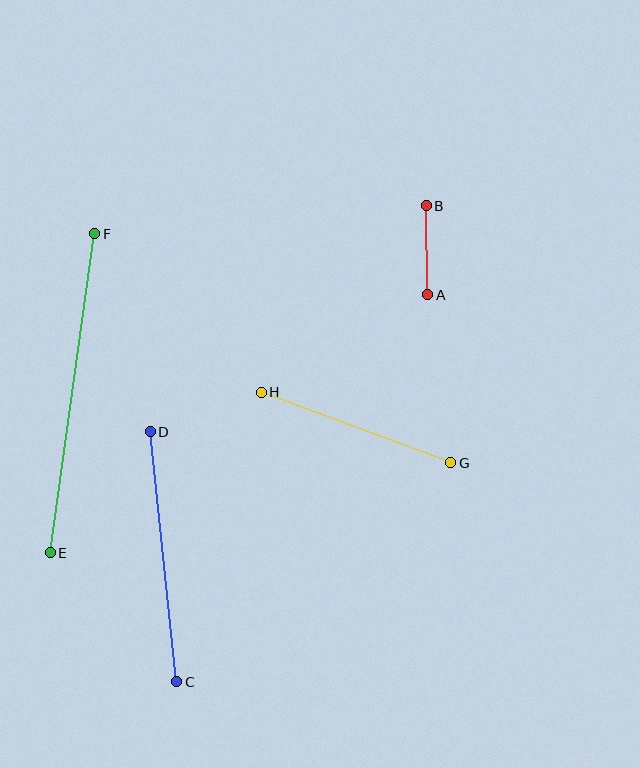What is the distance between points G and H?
The distance is approximately 203 pixels.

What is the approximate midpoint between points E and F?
The midpoint is at approximately (72, 393) pixels.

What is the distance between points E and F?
The distance is approximately 322 pixels.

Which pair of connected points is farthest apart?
Points E and F are farthest apart.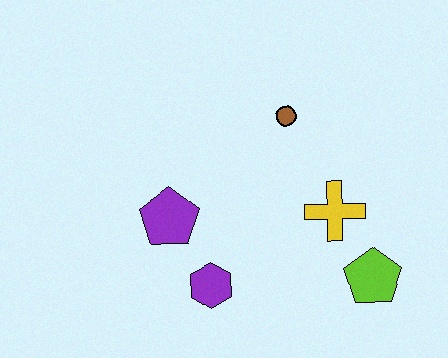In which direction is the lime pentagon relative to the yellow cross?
The lime pentagon is below the yellow cross.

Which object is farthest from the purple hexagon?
The brown circle is farthest from the purple hexagon.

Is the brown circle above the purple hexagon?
Yes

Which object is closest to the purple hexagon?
The purple pentagon is closest to the purple hexagon.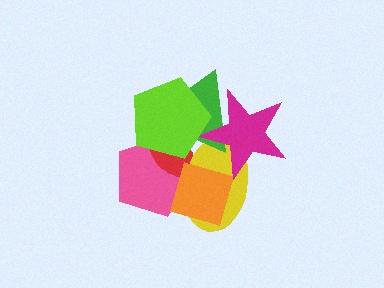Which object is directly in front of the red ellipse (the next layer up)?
The yellow ellipse is directly in front of the red ellipse.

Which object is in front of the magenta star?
The lime pentagon is in front of the magenta star.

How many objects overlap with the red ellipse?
5 objects overlap with the red ellipse.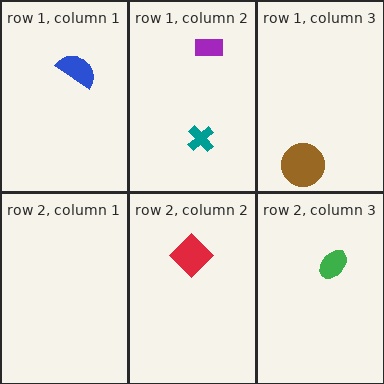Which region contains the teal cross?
The row 1, column 2 region.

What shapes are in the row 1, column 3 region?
The brown circle.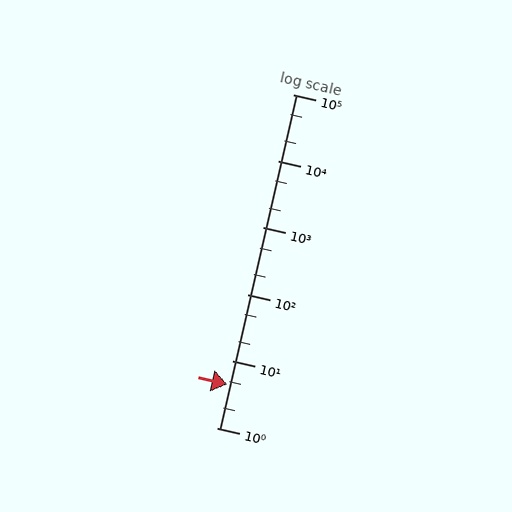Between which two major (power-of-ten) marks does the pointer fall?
The pointer is between 1 and 10.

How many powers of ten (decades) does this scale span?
The scale spans 5 decades, from 1 to 100000.